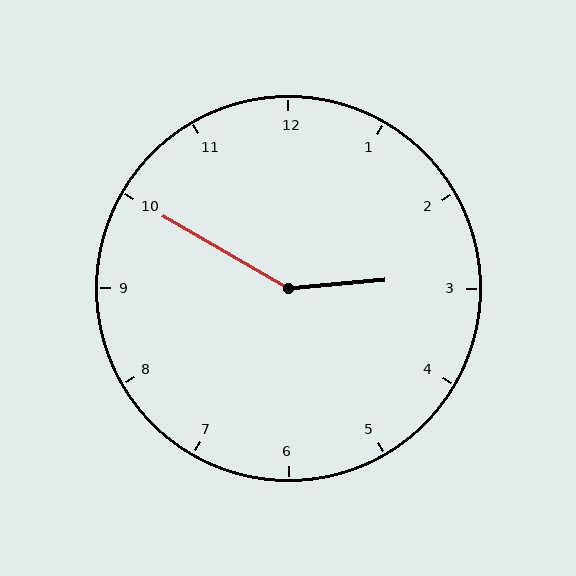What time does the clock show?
2:50.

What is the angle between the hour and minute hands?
Approximately 145 degrees.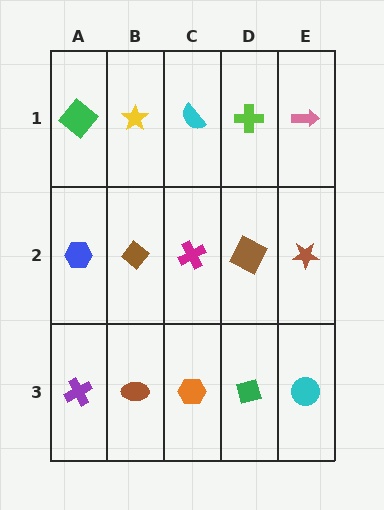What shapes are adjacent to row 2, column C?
A cyan semicircle (row 1, column C), an orange hexagon (row 3, column C), a brown diamond (row 2, column B), a brown square (row 2, column D).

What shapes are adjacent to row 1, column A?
A blue hexagon (row 2, column A), a yellow star (row 1, column B).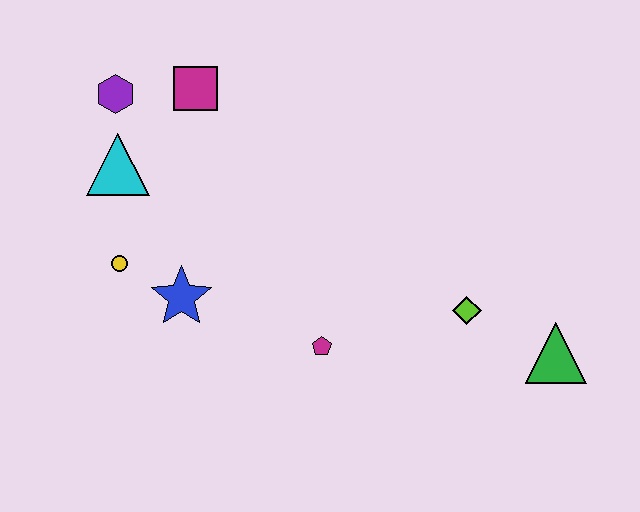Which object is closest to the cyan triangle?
The purple hexagon is closest to the cyan triangle.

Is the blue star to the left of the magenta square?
Yes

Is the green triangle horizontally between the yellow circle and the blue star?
No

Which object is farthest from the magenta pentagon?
The purple hexagon is farthest from the magenta pentagon.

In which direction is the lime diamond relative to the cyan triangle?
The lime diamond is to the right of the cyan triangle.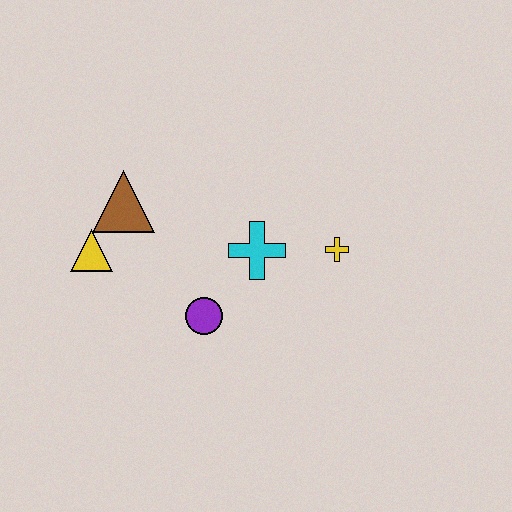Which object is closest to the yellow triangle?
The brown triangle is closest to the yellow triangle.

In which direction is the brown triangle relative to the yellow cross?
The brown triangle is to the left of the yellow cross.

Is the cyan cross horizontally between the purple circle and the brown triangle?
No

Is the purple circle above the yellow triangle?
No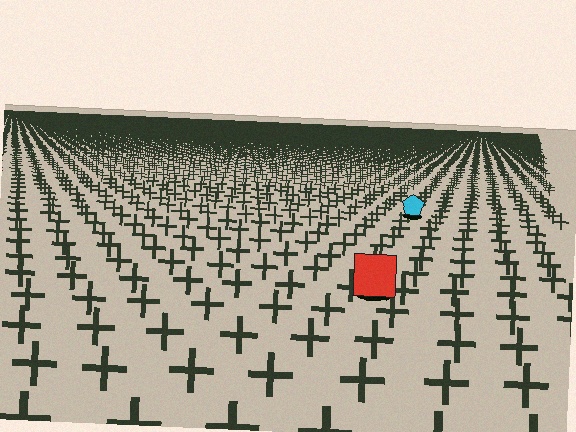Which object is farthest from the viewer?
The cyan pentagon is farthest from the viewer. It appears smaller and the ground texture around it is denser.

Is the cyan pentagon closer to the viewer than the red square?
No. The red square is closer — you can tell from the texture gradient: the ground texture is coarser near it.